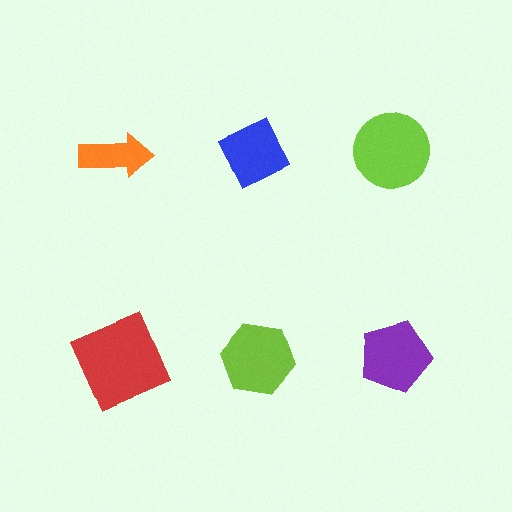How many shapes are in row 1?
3 shapes.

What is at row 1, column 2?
A blue diamond.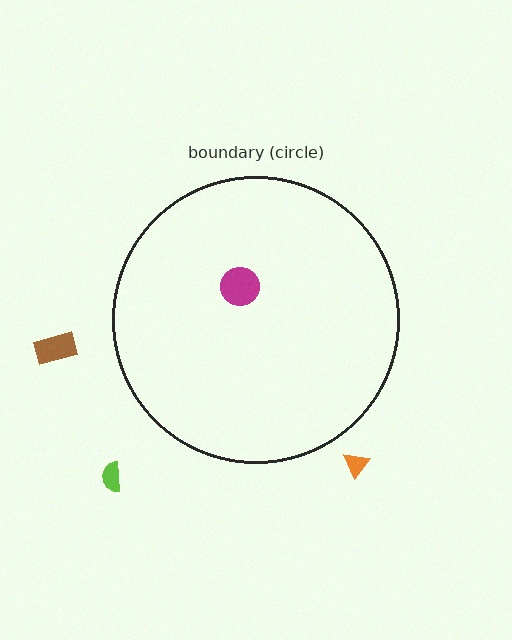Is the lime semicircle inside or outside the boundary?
Outside.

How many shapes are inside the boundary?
1 inside, 3 outside.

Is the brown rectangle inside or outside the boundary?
Outside.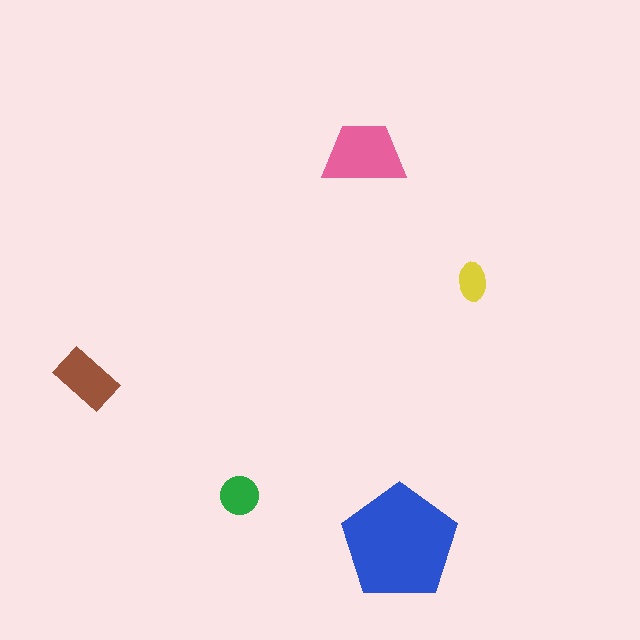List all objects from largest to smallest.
The blue pentagon, the pink trapezoid, the brown rectangle, the green circle, the yellow ellipse.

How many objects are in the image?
There are 5 objects in the image.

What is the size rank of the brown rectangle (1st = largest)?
3rd.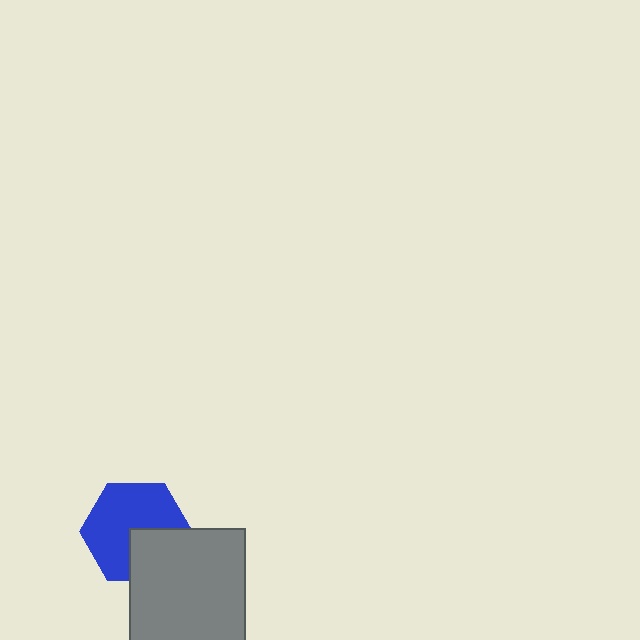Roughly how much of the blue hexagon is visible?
Most of it is visible (roughly 68%).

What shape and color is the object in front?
The object in front is a gray rectangle.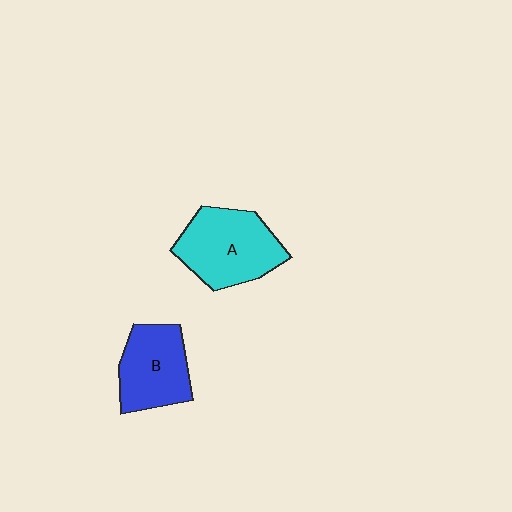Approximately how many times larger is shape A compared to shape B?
Approximately 1.2 times.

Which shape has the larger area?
Shape A (cyan).